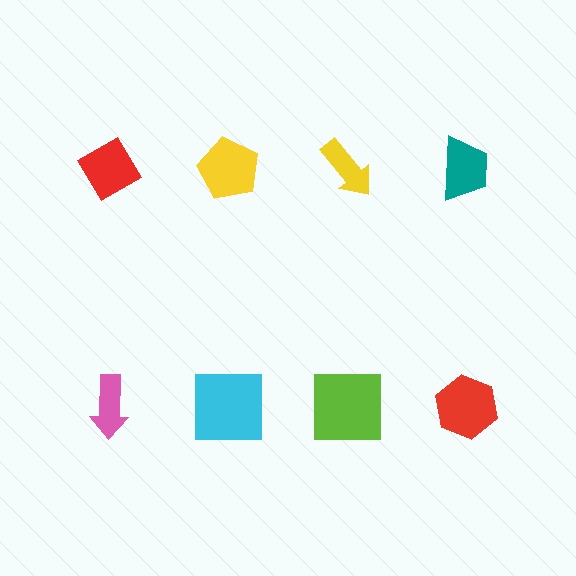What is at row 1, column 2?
A yellow pentagon.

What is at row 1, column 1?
A red diamond.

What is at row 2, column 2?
A cyan square.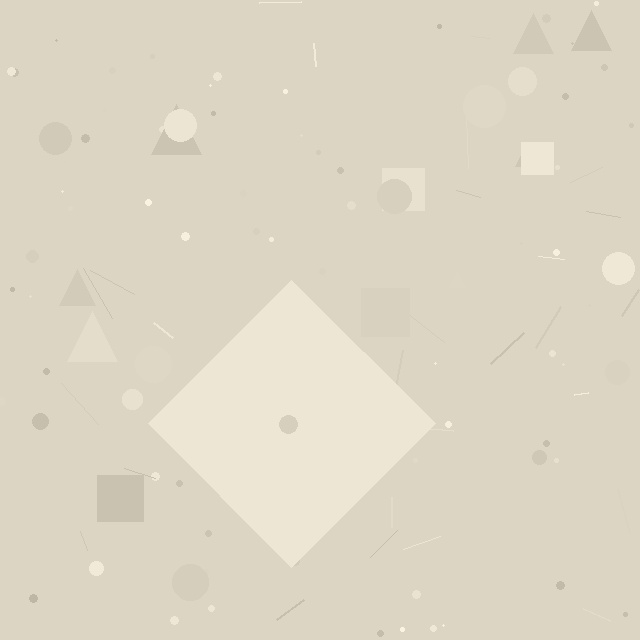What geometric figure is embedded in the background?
A diamond is embedded in the background.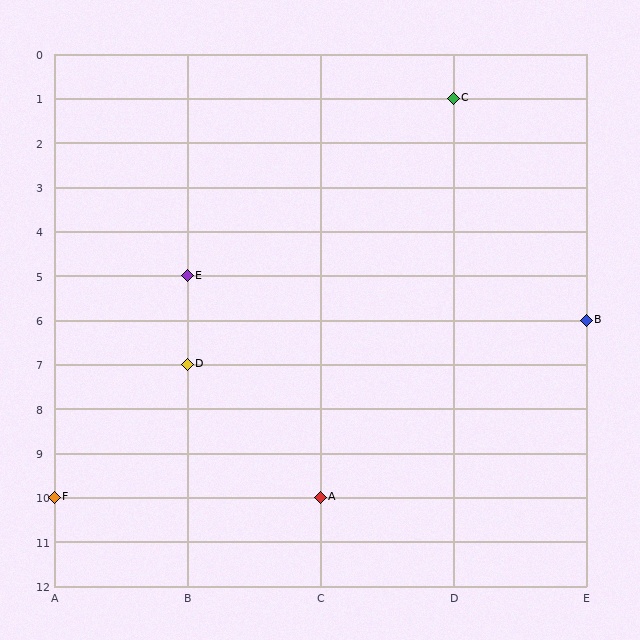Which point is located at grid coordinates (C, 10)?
Point A is at (C, 10).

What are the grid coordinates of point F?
Point F is at grid coordinates (A, 10).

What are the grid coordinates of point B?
Point B is at grid coordinates (E, 6).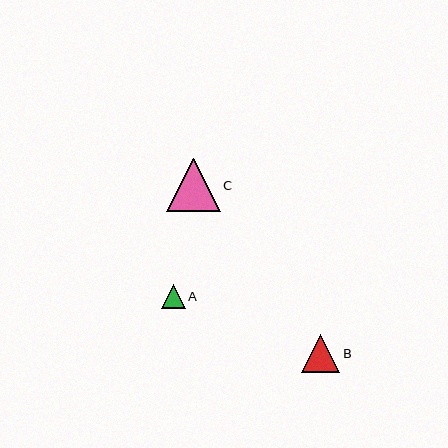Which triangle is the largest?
Triangle C is the largest with a size of approximately 53 pixels.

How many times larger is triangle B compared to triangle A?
Triangle B is approximately 1.6 times the size of triangle A.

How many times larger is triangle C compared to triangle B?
Triangle C is approximately 1.4 times the size of triangle B.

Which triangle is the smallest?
Triangle A is the smallest with a size of approximately 24 pixels.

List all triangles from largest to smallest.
From largest to smallest: C, B, A.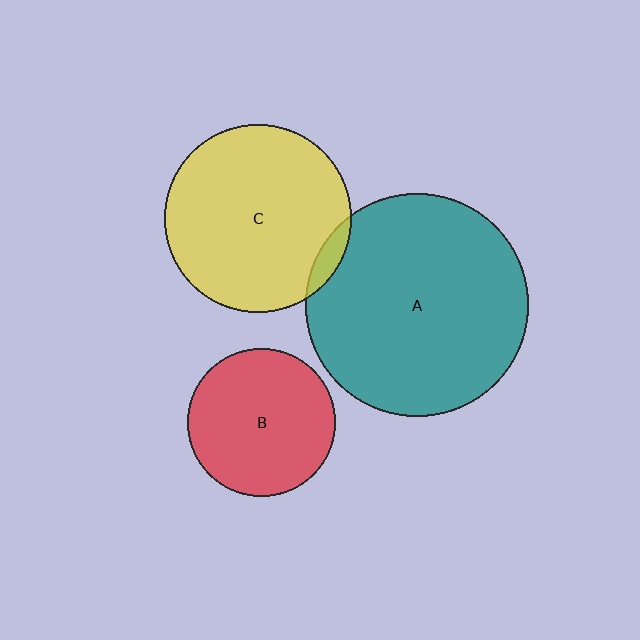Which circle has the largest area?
Circle A (teal).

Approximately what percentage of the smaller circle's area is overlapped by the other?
Approximately 5%.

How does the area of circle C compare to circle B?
Approximately 1.6 times.